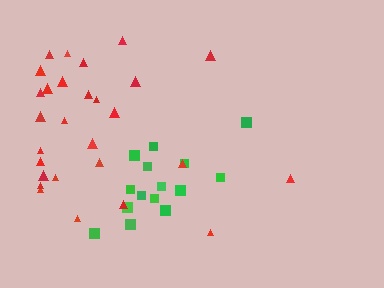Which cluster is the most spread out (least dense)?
Red.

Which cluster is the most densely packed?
Green.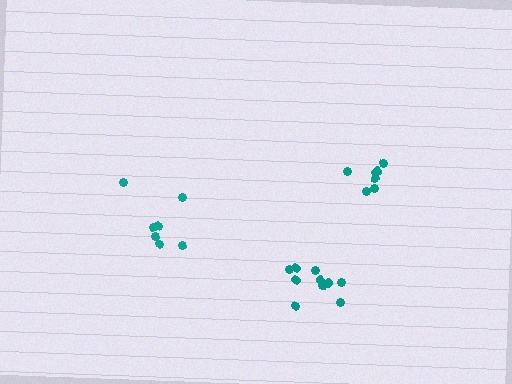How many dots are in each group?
Group 1: 7 dots, Group 2: 7 dots, Group 3: 10 dots (24 total).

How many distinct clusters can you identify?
There are 3 distinct clusters.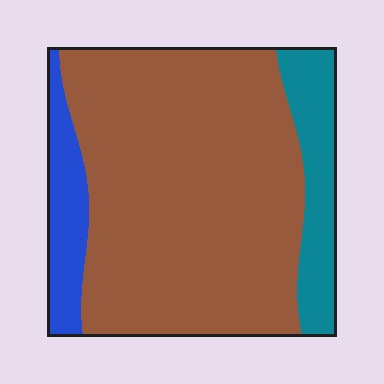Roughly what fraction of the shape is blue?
Blue covers roughly 10% of the shape.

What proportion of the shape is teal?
Teal covers 14% of the shape.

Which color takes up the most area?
Brown, at roughly 75%.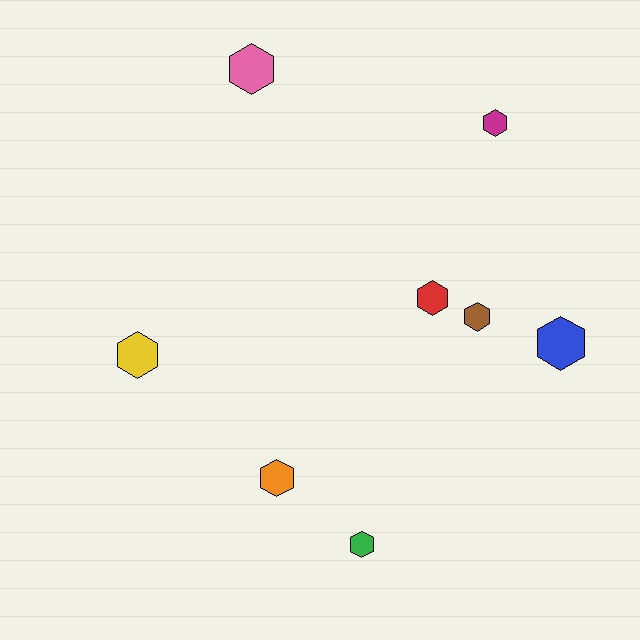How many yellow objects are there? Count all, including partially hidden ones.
There is 1 yellow object.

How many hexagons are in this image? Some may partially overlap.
There are 8 hexagons.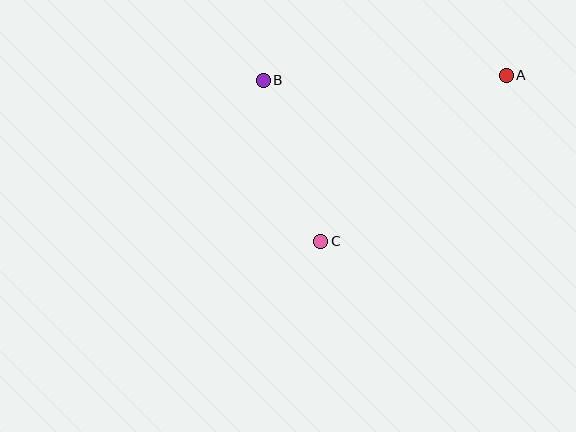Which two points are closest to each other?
Points B and C are closest to each other.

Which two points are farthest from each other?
Points A and C are farthest from each other.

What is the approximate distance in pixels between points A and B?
The distance between A and B is approximately 243 pixels.